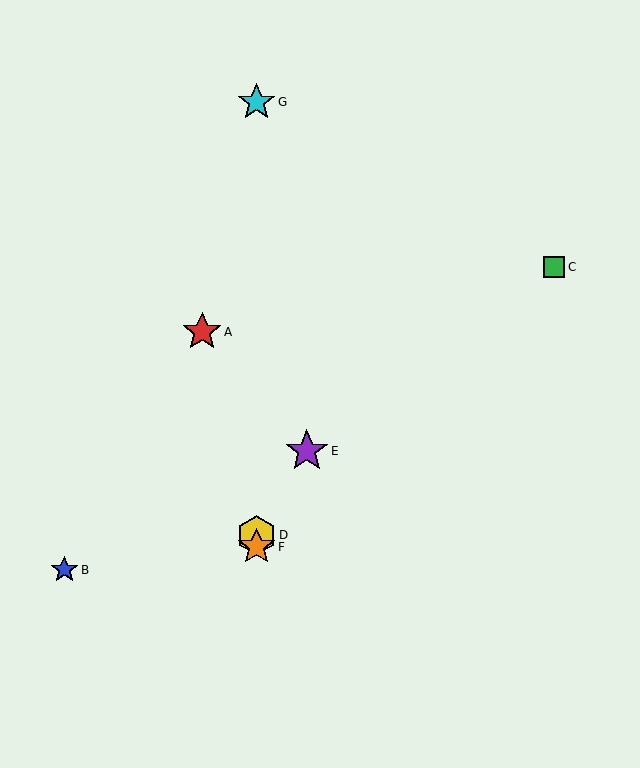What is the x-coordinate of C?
Object C is at x≈554.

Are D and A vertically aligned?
No, D is at x≈256 and A is at x≈202.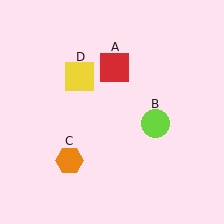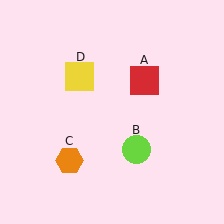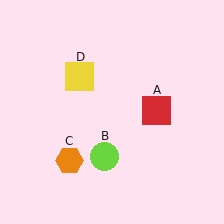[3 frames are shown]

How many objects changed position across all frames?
2 objects changed position: red square (object A), lime circle (object B).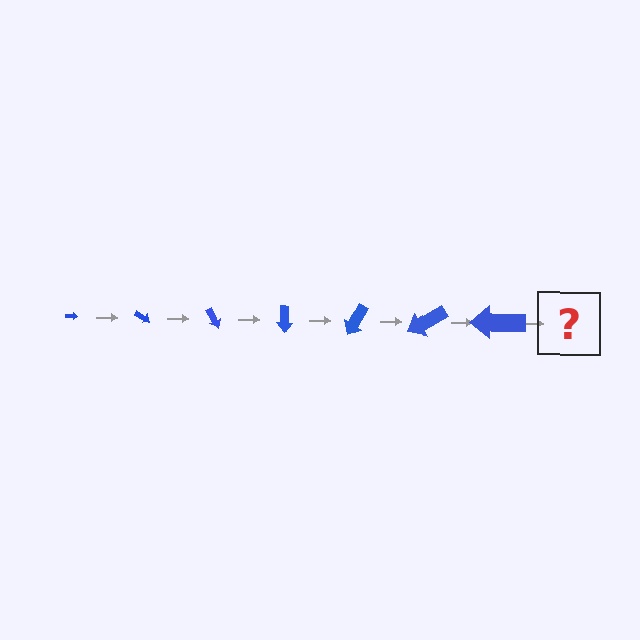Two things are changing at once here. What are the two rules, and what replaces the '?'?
The two rules are that the arrow grows larger each step and it rotates 30 degrees each step. The '?' should be an arrow, larger than the previous one and rotated 210 degrees from the start.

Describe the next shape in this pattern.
It should be an arrow, larger than the previous one and rotated 210 degrees from the start.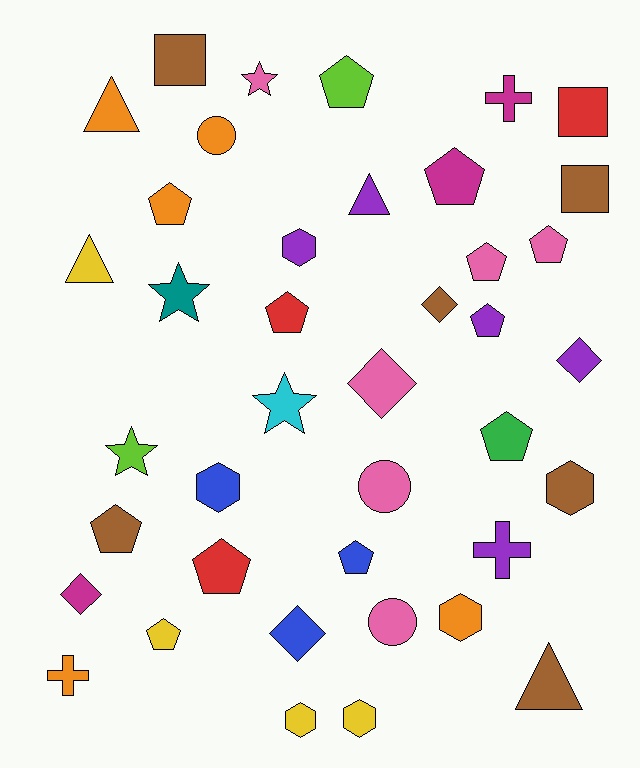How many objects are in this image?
There are 40 objects.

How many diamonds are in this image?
There are 5 diamonds.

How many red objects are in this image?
There are 3 red objects.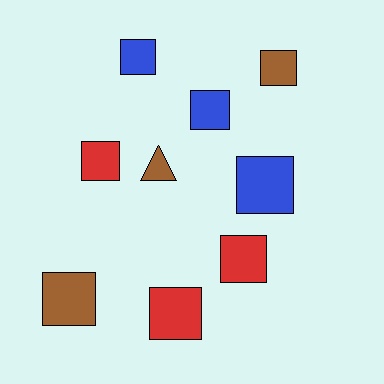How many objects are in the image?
There are 9 objects.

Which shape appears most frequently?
Square, with 8 objects.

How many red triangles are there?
There are no red triangles.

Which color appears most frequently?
Blue, with 3 objects.